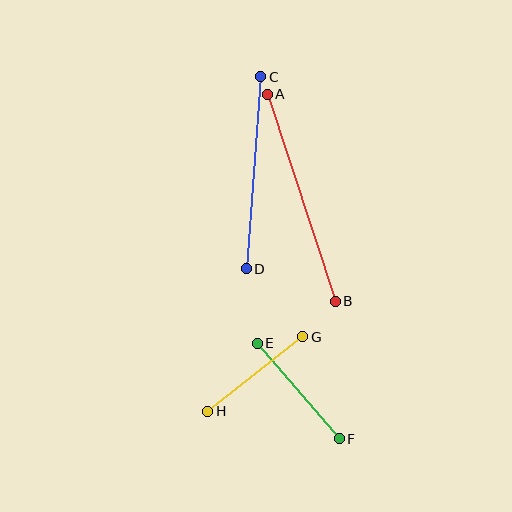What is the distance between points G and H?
The distance is approximately 121 pixels.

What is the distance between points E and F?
The distance is approximately 126 pixels.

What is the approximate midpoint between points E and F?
The midpoint is at approximately (298, 391) pixels.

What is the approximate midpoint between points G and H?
The midpoint is at approximately (255, 374) pixels.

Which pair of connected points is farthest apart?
Points A and B are farthest apart.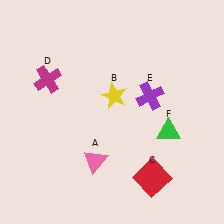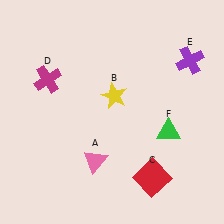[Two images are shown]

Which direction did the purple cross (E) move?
The purple cross (E) moved right.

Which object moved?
The purple cross (E) moved right.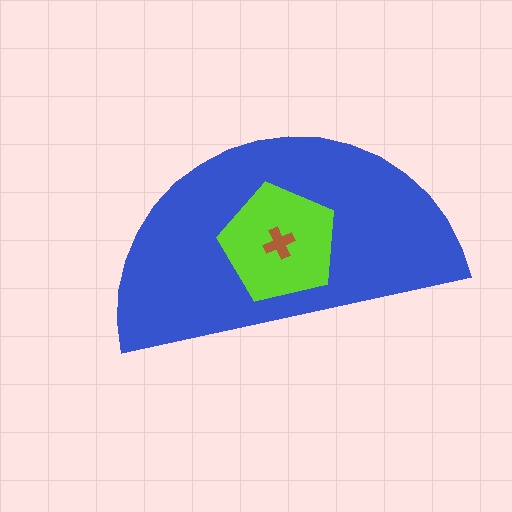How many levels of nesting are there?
3.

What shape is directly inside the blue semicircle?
The lime pentagon.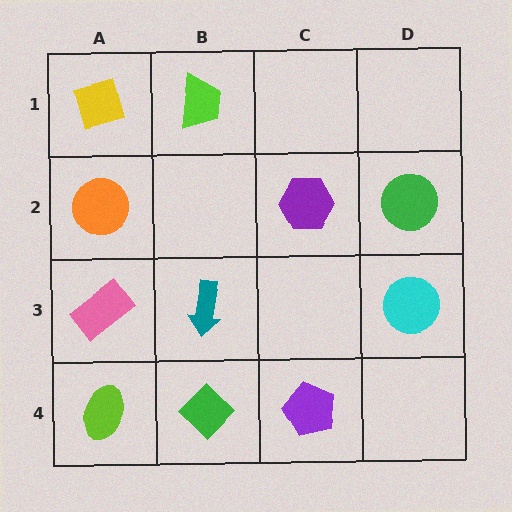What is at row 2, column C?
A purple hexagon.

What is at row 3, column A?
A pink rectangle.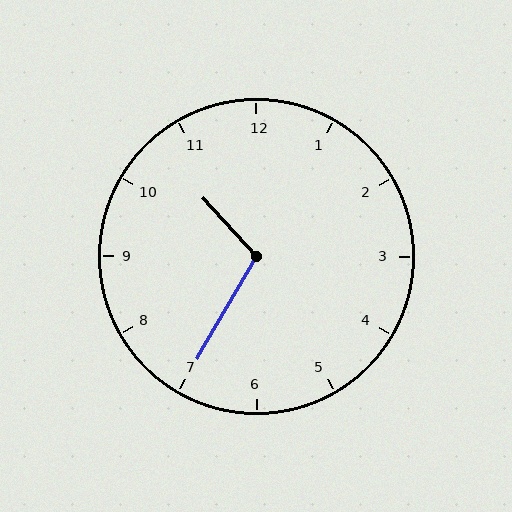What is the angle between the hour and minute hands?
Approximately 108 degrees.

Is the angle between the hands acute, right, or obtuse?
It is obtuse.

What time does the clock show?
10:35.